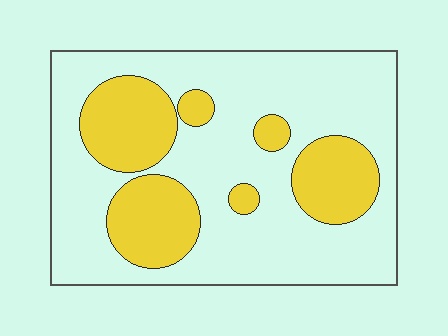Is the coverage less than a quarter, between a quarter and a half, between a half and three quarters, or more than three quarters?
Between a quarter and a half.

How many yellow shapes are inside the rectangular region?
6.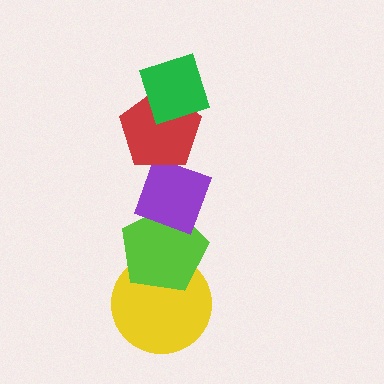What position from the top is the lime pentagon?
The lime pentagon is 4th from the top.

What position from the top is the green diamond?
The green diamond is 1st from the top.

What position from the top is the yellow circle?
The yellow circle is 5th from the top.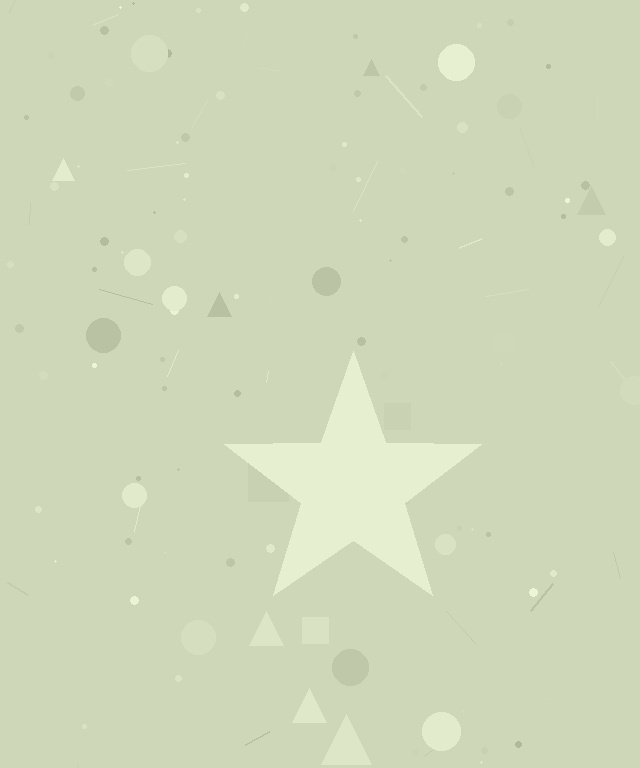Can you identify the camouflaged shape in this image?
The camouflaged shape is a star.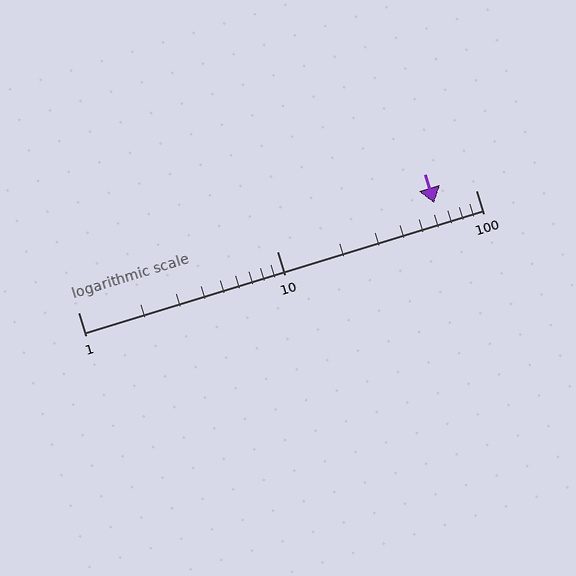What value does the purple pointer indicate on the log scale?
The pointer indicates approximately 62.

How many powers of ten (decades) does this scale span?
The scale spans 2 decades, from 1 to 100.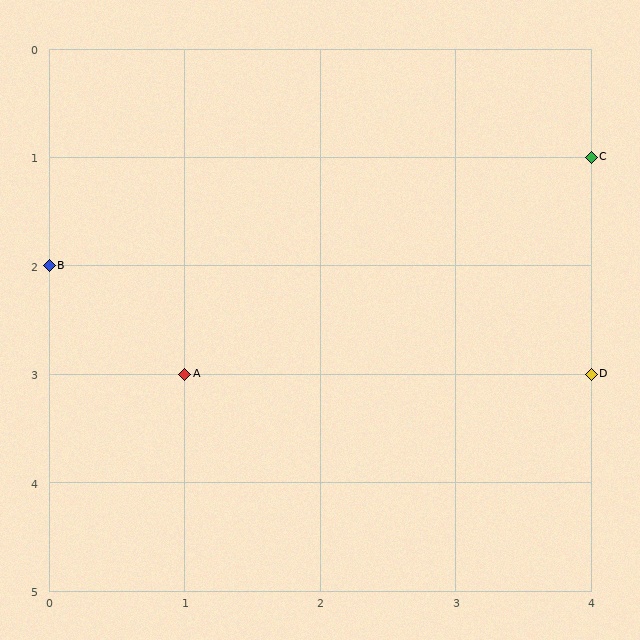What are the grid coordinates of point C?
Point C is at grid coordinates (4, 1).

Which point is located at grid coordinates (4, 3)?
Point D is at (4, 3).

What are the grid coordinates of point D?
Point D is at grid coordinates (4, 3).